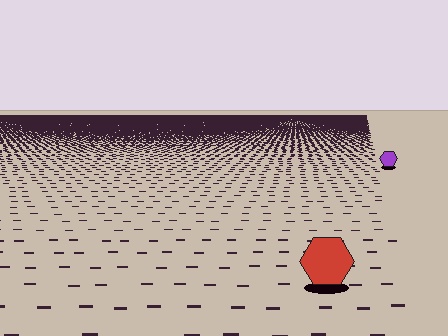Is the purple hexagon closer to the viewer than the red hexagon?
No. The red hexagon is closer — you can tell from the texture gradient: the ground texture is coarser near it.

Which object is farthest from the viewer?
The purple hexagon is farthest from the viewer. It appears smaller and the ground texture around it is denser.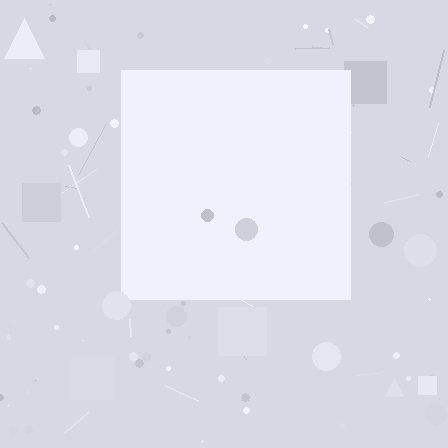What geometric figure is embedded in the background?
A square is embedded in the background.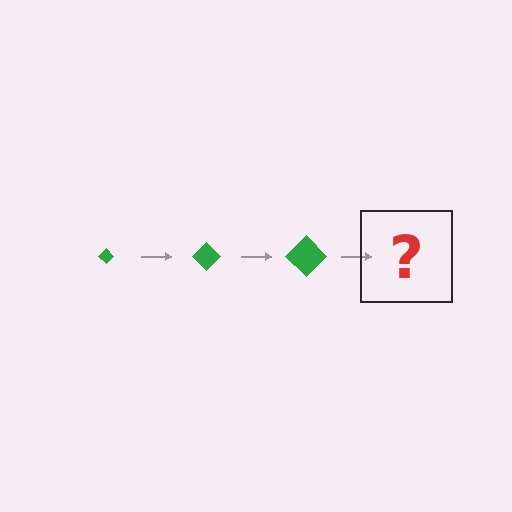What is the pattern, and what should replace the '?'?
The pattern is that the diamond gets progressively larger each step. The '?' should be a green diamond, larger than the previous one.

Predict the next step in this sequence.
The next step is a green diamond, larger than the previous one.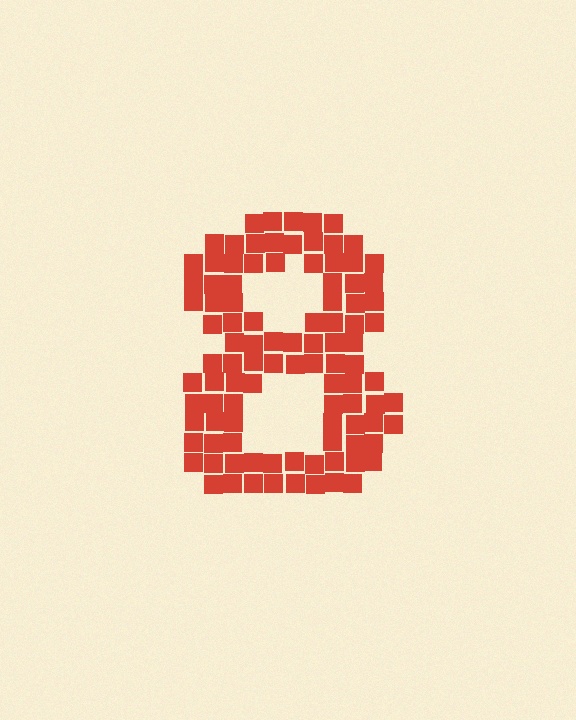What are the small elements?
The small elements are squares.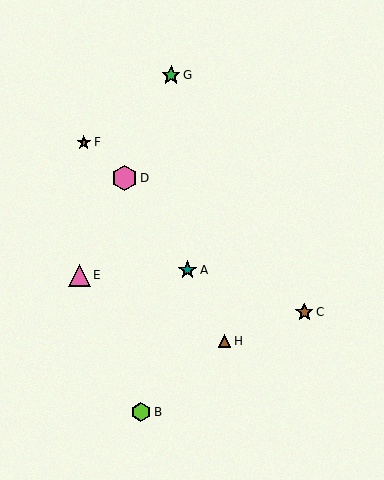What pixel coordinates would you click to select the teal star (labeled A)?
Click at (188, 270) to select the teal star A.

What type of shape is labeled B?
Shape B is a lime hexagon.